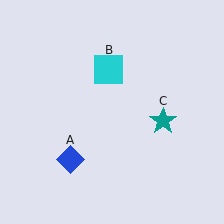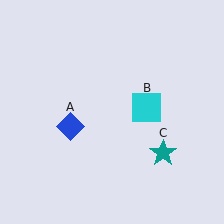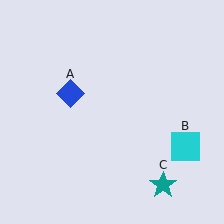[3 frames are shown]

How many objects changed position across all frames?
3 objects changed position: blue diamond (object A), cyan square (object B), teal star (object C).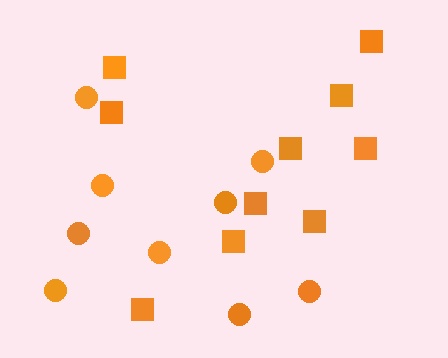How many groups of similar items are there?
There are 2 groups: one group of circles (9) and one group of squares (10).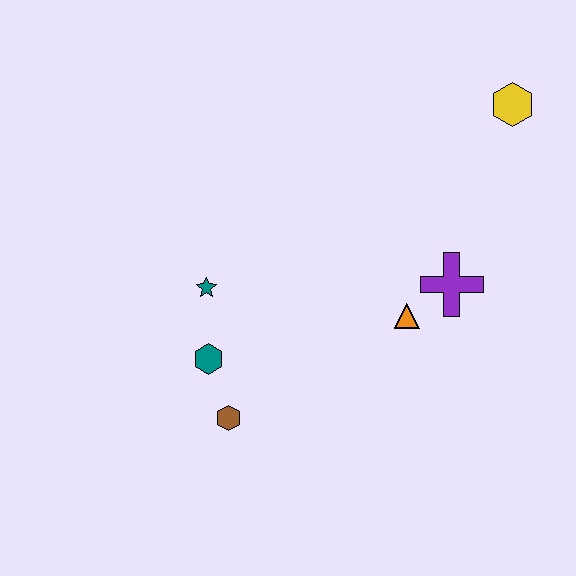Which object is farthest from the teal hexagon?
The yellow hexagon is farthest from the teal hexagon.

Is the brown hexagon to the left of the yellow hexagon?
Yes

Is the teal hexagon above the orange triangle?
No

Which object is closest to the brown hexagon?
The teal hexagon is closest to the brown hexagon.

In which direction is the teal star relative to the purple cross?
The teal star is to the left of the purple cross.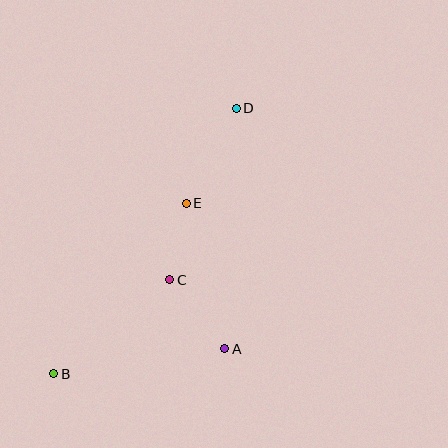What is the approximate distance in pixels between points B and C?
The distance between B and C is approximately 149 pixels.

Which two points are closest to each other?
Points C and E are closest to each other.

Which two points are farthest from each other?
Points B and D are farthest from each other.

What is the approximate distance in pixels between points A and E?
The distance between A and E is approximately 150 pixels.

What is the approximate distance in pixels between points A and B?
The distance between A and B is approximately 172 pixels.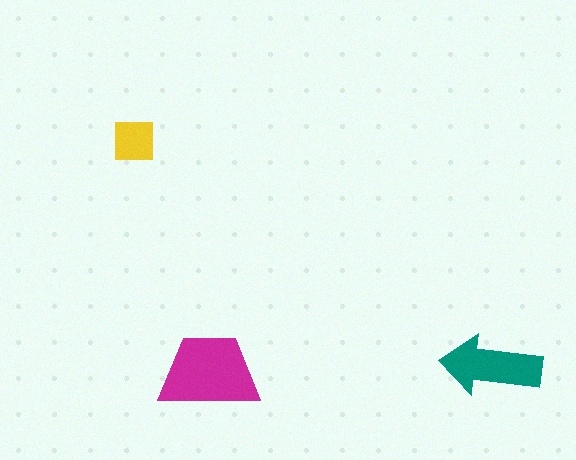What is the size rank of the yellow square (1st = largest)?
3rd.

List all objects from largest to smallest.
The magenta trapezoid, the teal arrow, the yellow square.